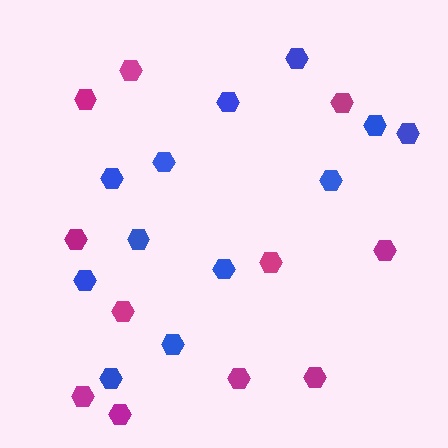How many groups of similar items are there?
There are 2 groups: one group of blue hexagons (12) and one group of magenta hexagons (11).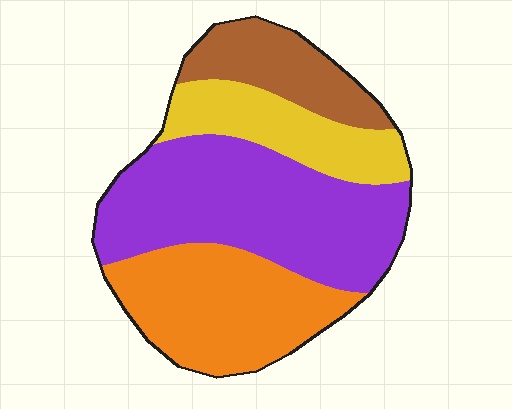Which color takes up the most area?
Purple, at roughly 40%.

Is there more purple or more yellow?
Purple.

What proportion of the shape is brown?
Brown takes up less than a sixth of the shape.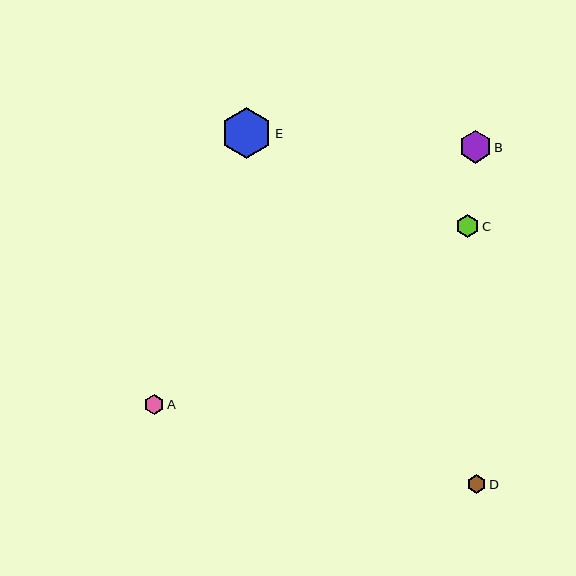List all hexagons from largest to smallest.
From largest to smallest: E, B, C, A, D.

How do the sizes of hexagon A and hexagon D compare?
Hexagon A and hexagon D are approximately the same size.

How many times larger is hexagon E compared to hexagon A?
Hexagon E is approximately 2.5 times the size of hexagon A.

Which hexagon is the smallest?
Hexagon D is the smallest with a size of approximately 19 pixels.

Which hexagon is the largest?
Hexagon E is the largest with a size of approximately 51 pixels.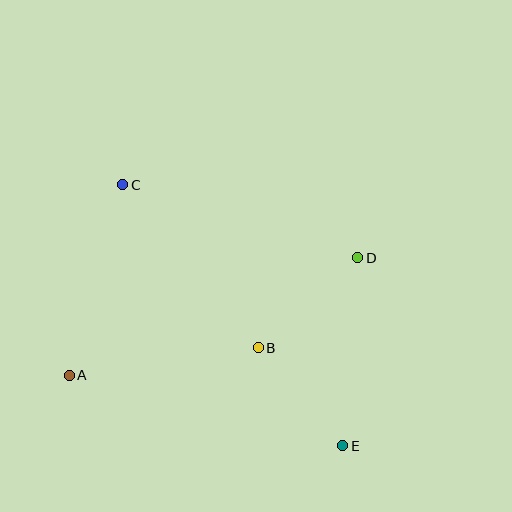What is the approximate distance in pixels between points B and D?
The distance between B and D is approximately 134 pixels.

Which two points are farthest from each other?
Points C and E are farthest from each other.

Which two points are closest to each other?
Points B and E are closest to each other.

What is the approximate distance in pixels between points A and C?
The distance between A and C is approximately 198 pixels.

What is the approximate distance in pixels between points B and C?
The distance between B and C is approximately 212 pixels.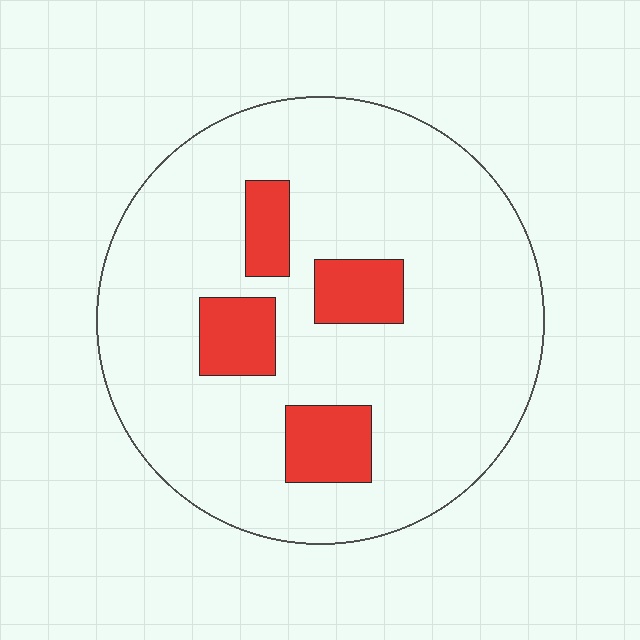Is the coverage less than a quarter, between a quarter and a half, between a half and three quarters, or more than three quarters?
Less than a quarter.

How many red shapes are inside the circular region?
4.